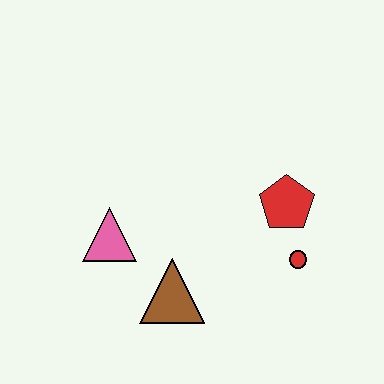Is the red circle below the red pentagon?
Yes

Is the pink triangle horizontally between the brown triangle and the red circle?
No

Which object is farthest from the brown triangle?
The red pentagon is farthest from the brown triangle.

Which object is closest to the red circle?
The red pentagon is closest to the red circle.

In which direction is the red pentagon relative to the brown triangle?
The red pentagon is to the right of the brown triangle.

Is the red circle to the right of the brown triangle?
Yes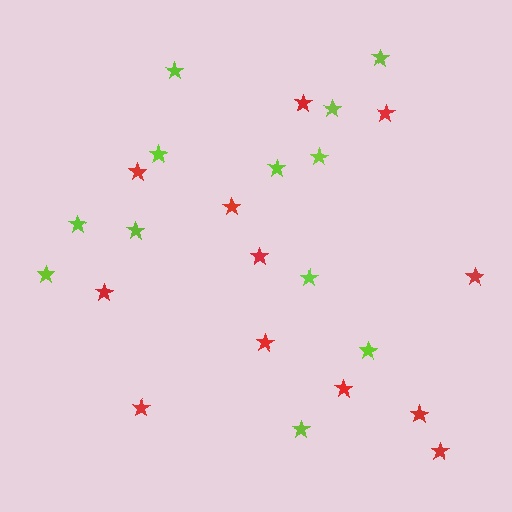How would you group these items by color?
There are 2 groups: one group of red stars (12) and one group of lime stars (12).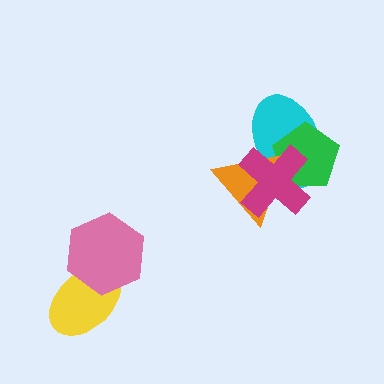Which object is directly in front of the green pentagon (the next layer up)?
The orange triangle is directly in front of the green pentagon.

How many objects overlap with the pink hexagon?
1 object overlaps with the pink hexagon.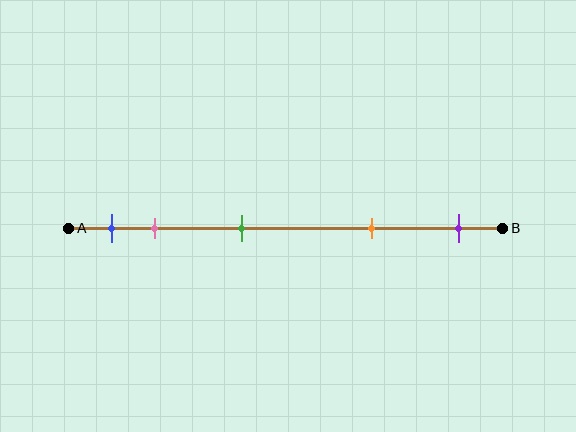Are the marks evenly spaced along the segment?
No, the marks are not evenly spaced.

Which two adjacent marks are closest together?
The blue and pink marks are the closest adjacent pair.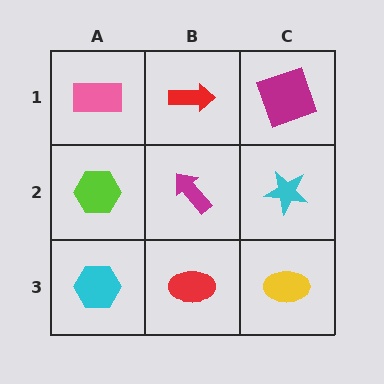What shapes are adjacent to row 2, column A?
A pink rectangle (row 1, column A), a cyan hexagon (row 3, column A), a magenta arrow (row 2, column B).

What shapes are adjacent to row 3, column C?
A cyan star (row 2, column C), a red ellipse (row 3, column B).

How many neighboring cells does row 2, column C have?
3.